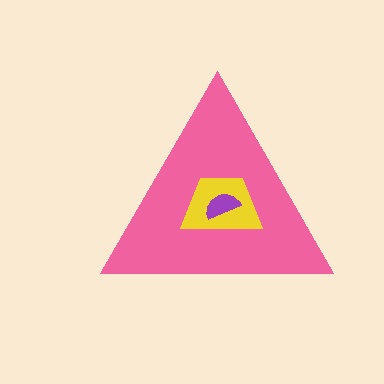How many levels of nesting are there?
3.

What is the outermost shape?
The pink triangle.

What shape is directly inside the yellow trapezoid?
The purple semicircle.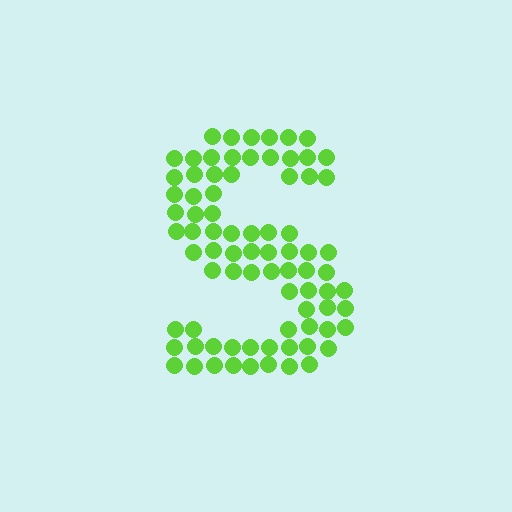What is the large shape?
The large shape is the letter S.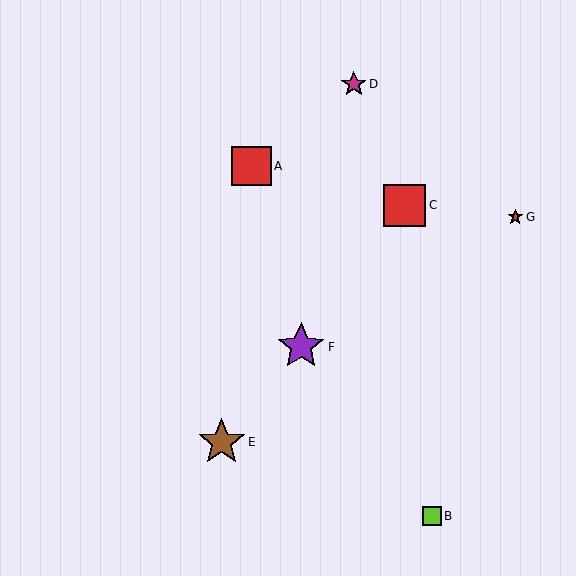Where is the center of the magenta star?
The center of the magenta star is at (354, 84).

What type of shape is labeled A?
Shape A is a red square.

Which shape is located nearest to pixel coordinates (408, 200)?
The red square (labeled C) at (404, 205) is nearest to that location.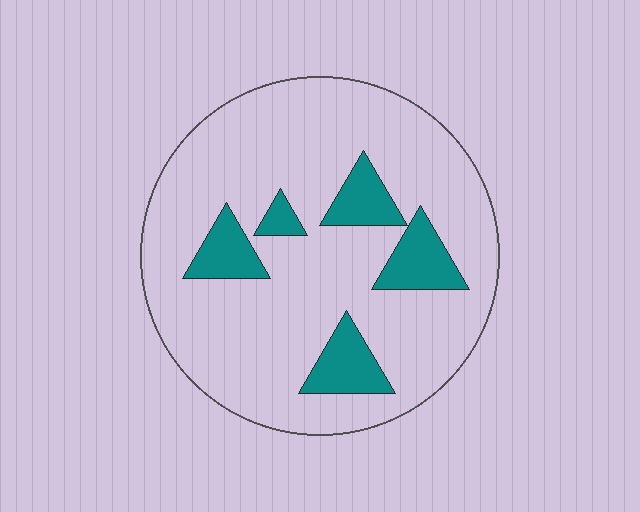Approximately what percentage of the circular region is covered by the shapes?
Approximately 15%.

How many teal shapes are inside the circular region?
5.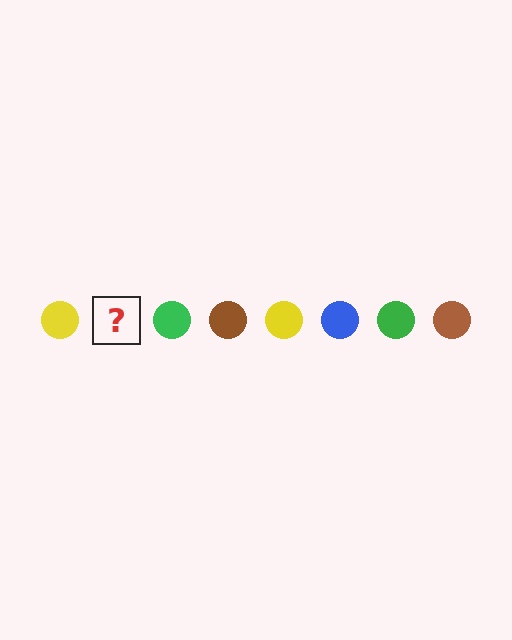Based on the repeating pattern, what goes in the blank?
The blank should be a blue circle.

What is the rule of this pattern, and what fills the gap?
The rule is that the pattern cycles through yellow, blue, green, brown circles. The gap should be filled with a blue circle.